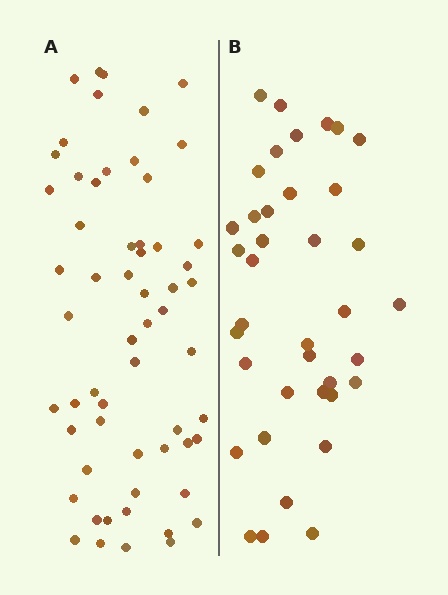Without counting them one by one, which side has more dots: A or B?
Region A (the left region) has more dots.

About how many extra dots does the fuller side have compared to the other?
Region A has approximately 20 more dots than region B.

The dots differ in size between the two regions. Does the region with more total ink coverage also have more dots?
No. Region B has more total ink coverage because its dots are larger, but region A actually contains more individual dots. Total area can be misleading — the number of items is what matters here.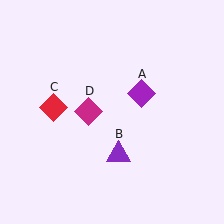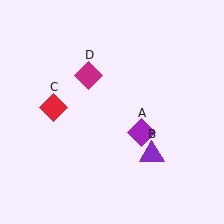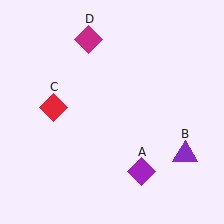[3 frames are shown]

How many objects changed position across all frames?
3 objects changed position: purple diamond (object A), purple triangle (object B), magenta diamond (object D).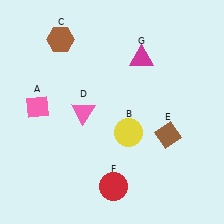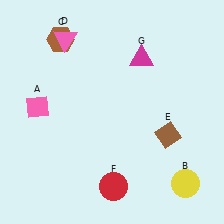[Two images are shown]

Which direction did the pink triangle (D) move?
The pink triangle (D) moved up.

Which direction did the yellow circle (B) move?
The yellow circle (B) moved right.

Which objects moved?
The objects that moved are: the yellow circle (B), the pink triangle (D).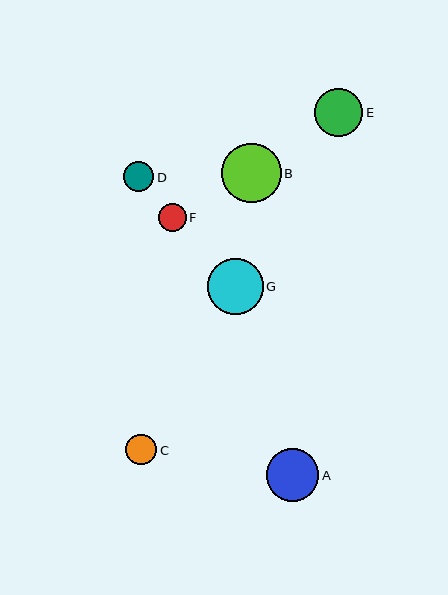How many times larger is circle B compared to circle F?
Circle B is approximately 2.1 times the size of circle F.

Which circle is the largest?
Circle B is the largest with a size of approximately 60 pixels.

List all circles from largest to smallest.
From largest to smallest: B, G, A, E, C, D, F.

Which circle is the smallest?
Circle F is the smallest with a size of approximately 28 pixels.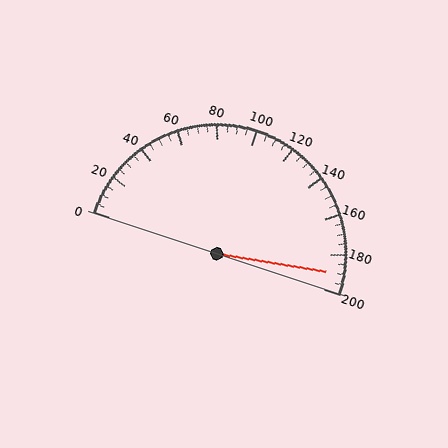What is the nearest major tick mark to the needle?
The nearest major tick mark is 200.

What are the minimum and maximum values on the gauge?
The gauge ranges from 0 to 200.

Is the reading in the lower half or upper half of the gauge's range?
The reading is in the upper half of the range (0 to 200).